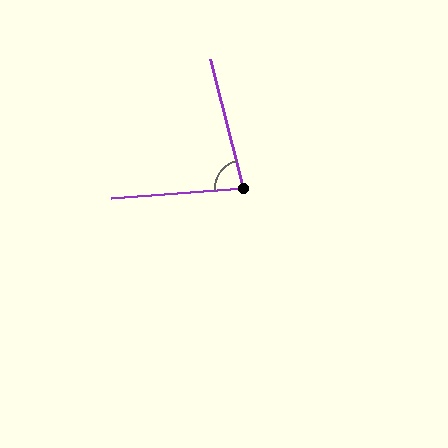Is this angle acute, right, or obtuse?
It is acute.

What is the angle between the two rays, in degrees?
Approximately 80 degrees.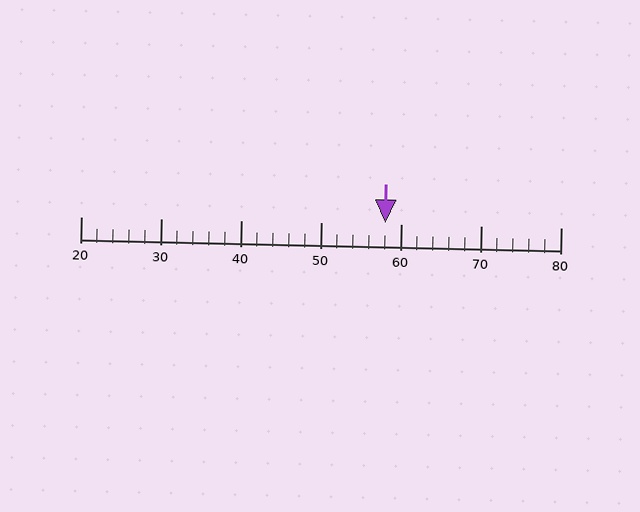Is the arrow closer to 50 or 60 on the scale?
The arrow is closer to 60.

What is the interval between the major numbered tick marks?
The major tick marks are spaced 10 units apart.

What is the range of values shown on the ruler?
The ruler shows values from 20 to 80.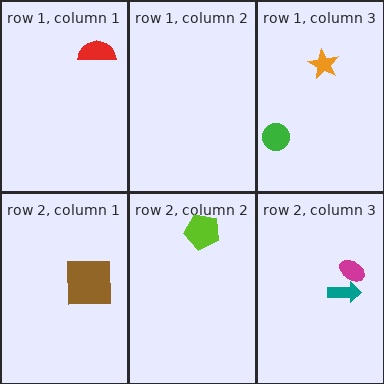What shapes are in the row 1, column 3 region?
The orange star, the green circle.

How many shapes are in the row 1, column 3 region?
2.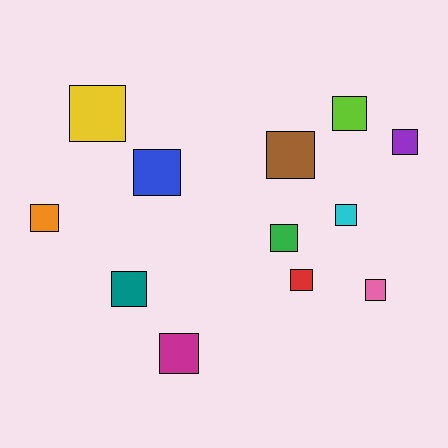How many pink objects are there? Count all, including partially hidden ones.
There is 1 pink object.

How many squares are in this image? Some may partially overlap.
There are 12 squares.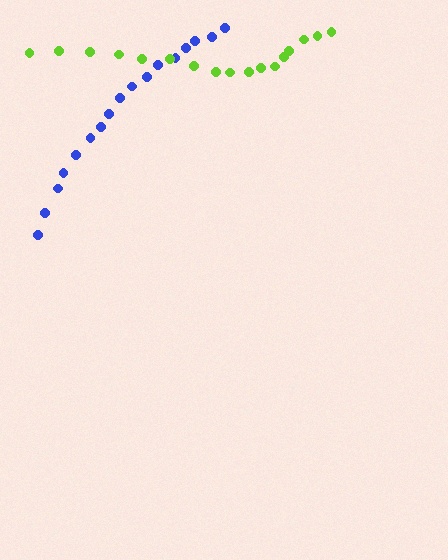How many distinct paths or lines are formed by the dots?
There are 2 distinct paths.